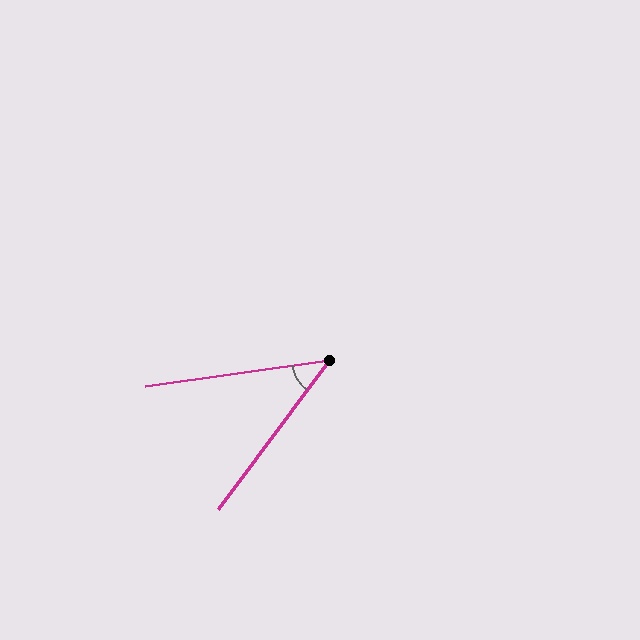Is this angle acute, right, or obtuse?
It is acute.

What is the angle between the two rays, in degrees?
Approximately 45 degrees.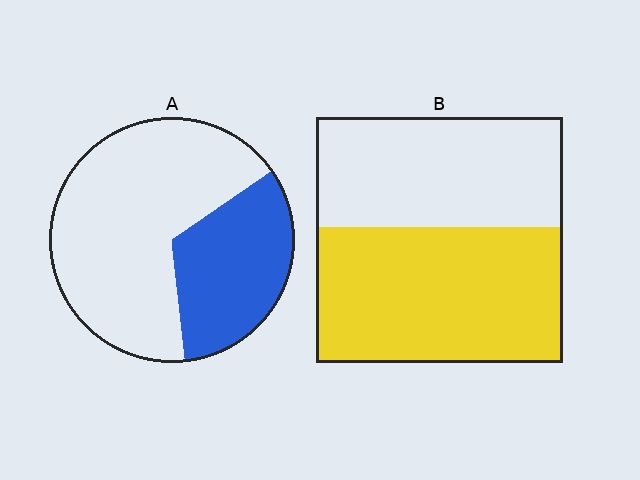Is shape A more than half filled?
No.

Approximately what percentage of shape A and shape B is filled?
A is approximately 35% and B is approximately 55%.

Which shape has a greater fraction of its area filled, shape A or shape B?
Shape B.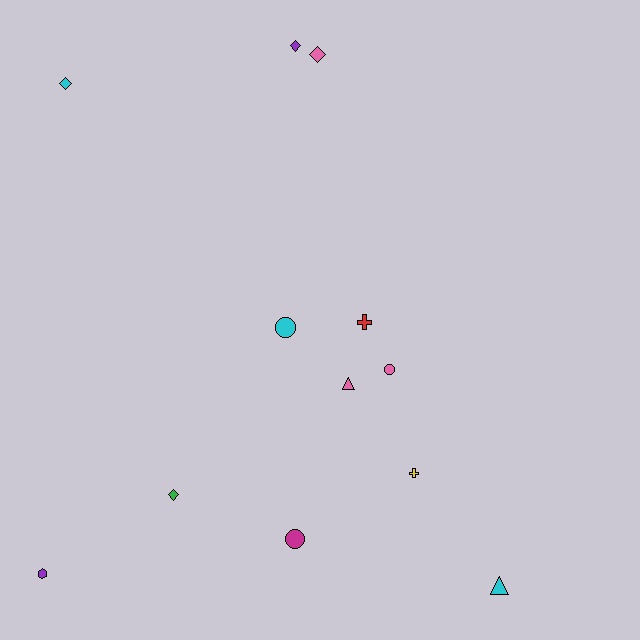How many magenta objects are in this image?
There is 1 magenta object.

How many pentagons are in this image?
There are no pentagons.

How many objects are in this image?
There are 12 objects.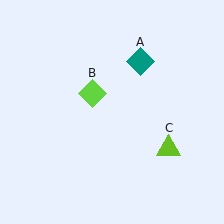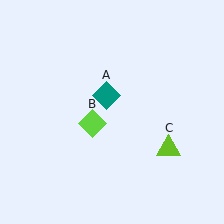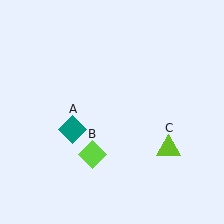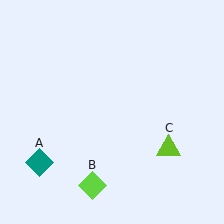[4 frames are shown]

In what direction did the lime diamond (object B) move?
The lime diamond (object B) moved down.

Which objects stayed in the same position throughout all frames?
Lime triangle (object C) remained stationary.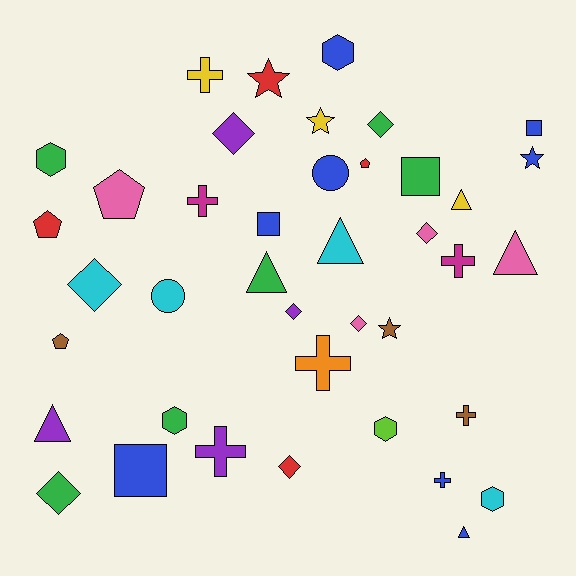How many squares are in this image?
There are 4 squares.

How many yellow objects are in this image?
There are 3 yellow objects.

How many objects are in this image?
There are 40 objects.